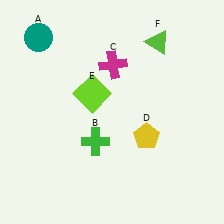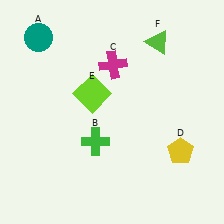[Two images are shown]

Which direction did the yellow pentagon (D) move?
The yellow pentagon (D) moved right.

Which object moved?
The yellow pentagon (D) moved right.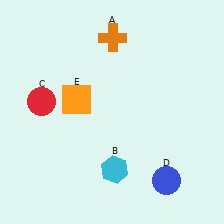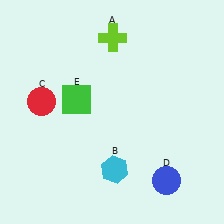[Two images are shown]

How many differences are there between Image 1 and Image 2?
There are 2 differences between the two images.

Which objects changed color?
A changed from orange to lime. E changed from orange to green.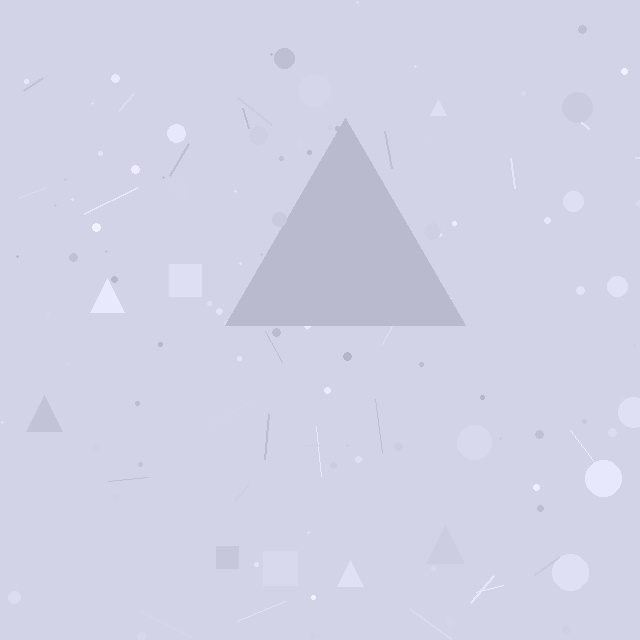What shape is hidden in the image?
A triangle is hidden in the image.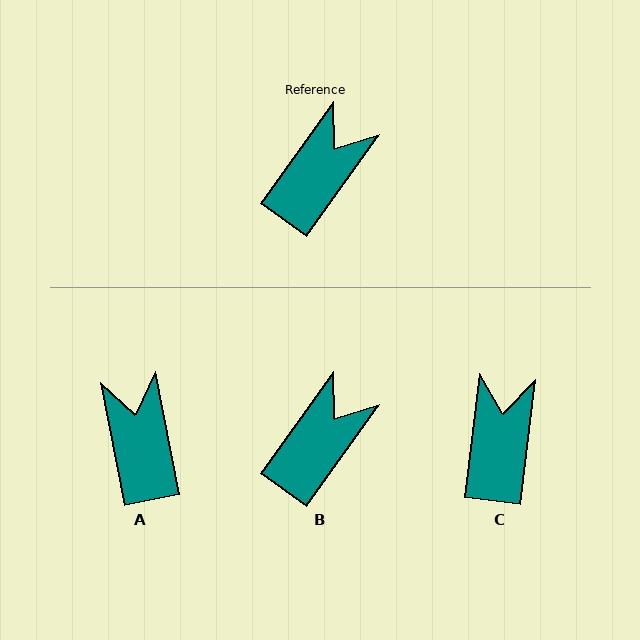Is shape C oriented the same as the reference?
No, it is off by about 29 degrees.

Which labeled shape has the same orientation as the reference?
B.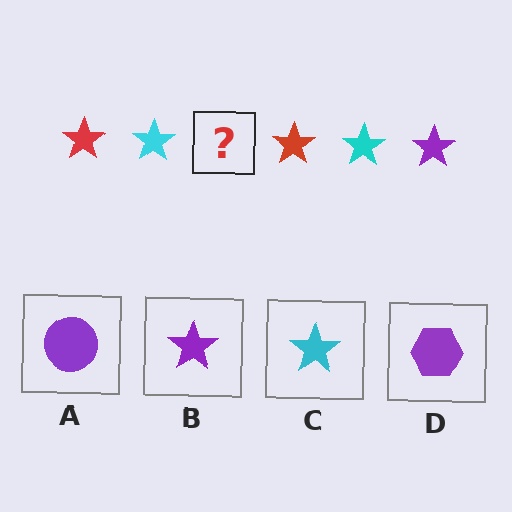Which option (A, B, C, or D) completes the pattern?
B.